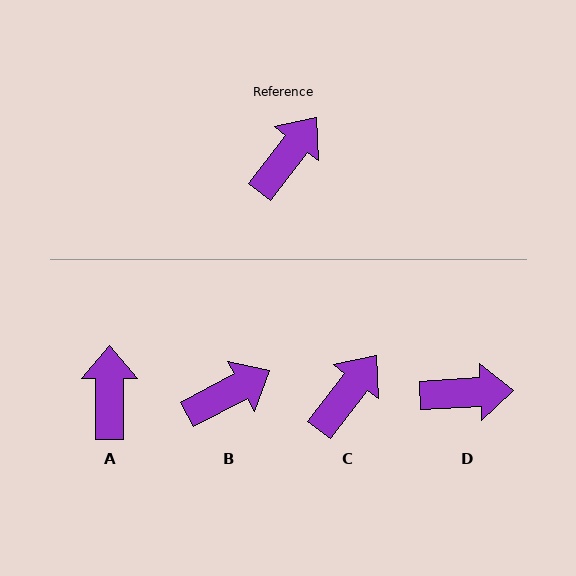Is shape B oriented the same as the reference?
No, it is off by about 25 degrees.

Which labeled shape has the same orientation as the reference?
C.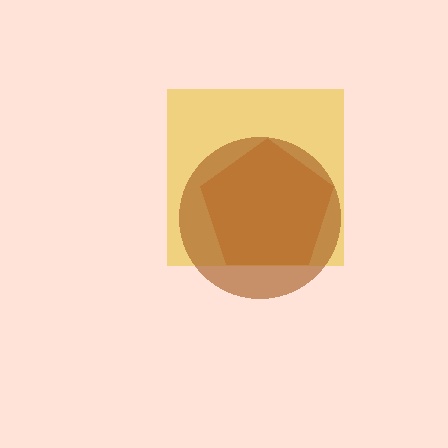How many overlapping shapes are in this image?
There are 3 overlapping shapes in the image.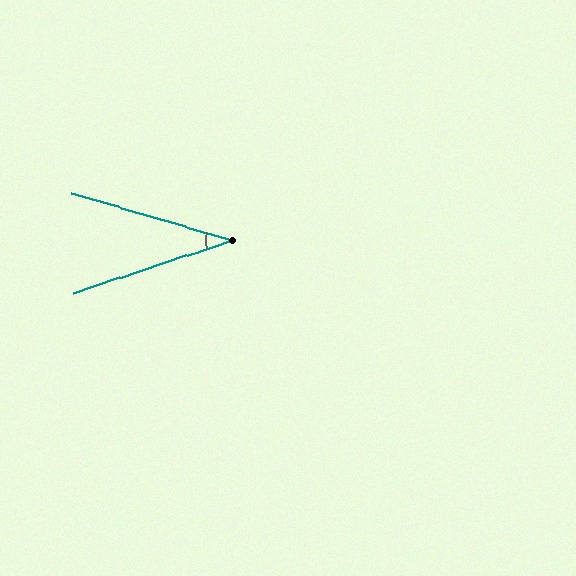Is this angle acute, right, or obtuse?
It is acute.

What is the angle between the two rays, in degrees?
Approximately 35 degrees.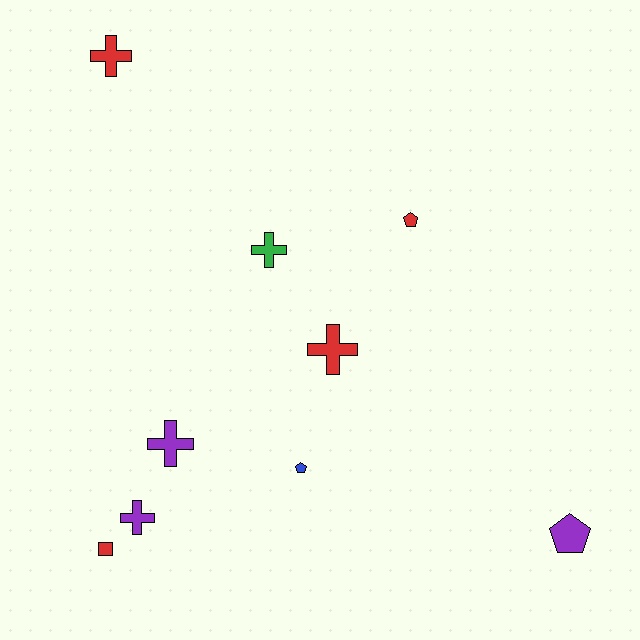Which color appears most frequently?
Red, with 4 objects.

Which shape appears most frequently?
Cross, with 5 objects.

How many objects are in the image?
There are 9 objects.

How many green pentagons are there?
There are no green pentagons.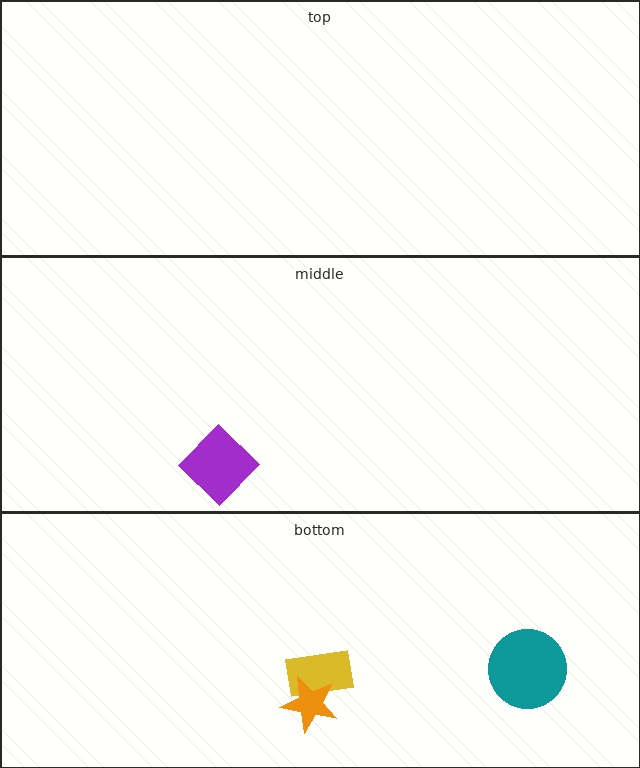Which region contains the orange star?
The bottom region.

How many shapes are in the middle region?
1.